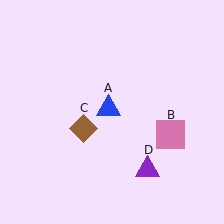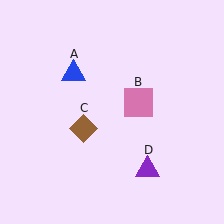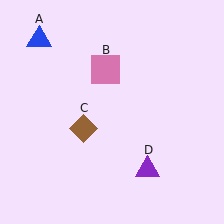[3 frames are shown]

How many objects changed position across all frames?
2 objects changed position: blue triangle (object A), pink square (object B).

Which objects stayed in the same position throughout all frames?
Brown diamond (object C) and purple triangle (object D) remained stationary.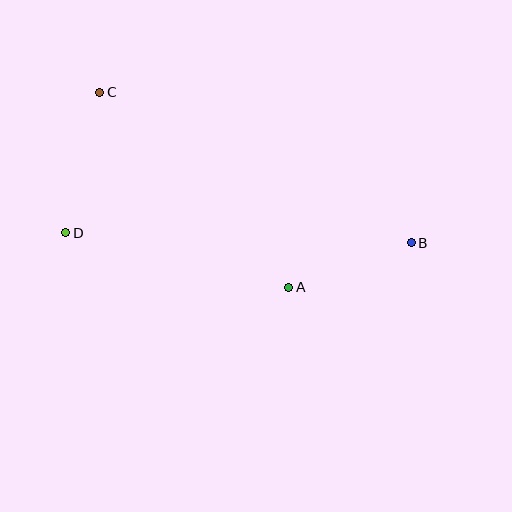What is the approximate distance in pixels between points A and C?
The distance between A and C is approximately 271 pixels.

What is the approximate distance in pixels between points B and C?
The distance between B and C is approximately 346 pixels.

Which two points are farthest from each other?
Points B and D are farthest from each other.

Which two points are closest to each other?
Points A and B are closest to each other.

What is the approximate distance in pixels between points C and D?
The distance between C and D is approximately 145 pixels.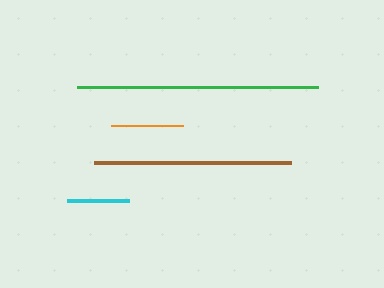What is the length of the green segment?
The green segment is approximately 241 pixels long.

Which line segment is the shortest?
The cyan line is the shortest at approximately 62 pixels.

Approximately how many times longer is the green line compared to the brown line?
The green line is approximately 1.2 times the length of the brown line.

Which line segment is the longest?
The green line is the longest at approximately 241 pixels.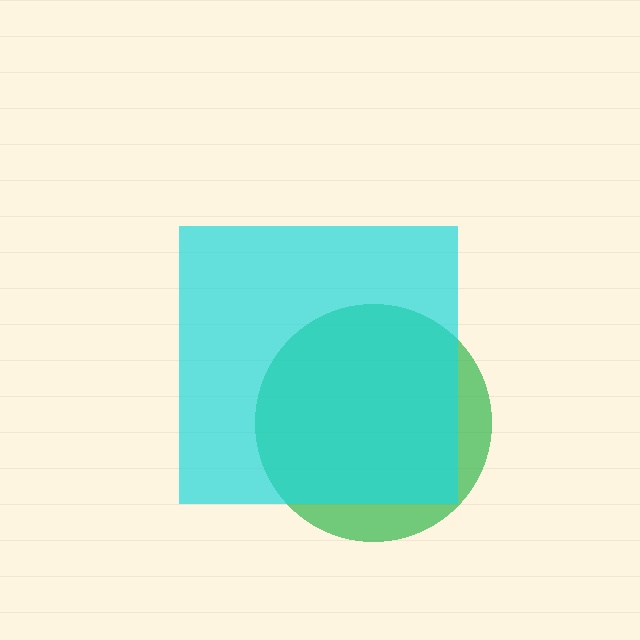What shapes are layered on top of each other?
The layered shapes are: a green circle, a cyan square.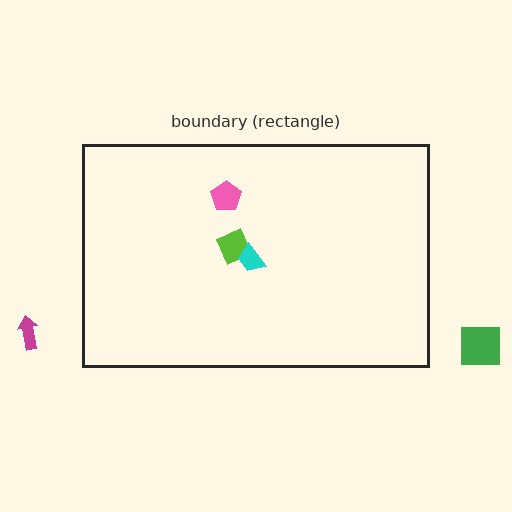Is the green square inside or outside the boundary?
Outside.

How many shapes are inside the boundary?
3 inside, 2 outside.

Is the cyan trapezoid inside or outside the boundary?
Inside.